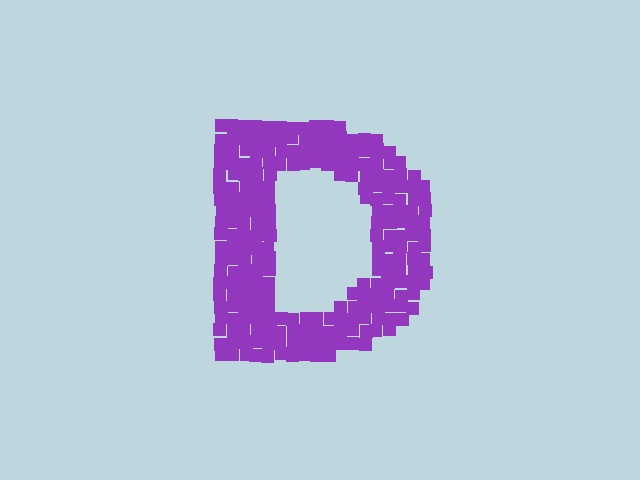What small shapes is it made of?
It is made of small squares.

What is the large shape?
The large shape is the letter D.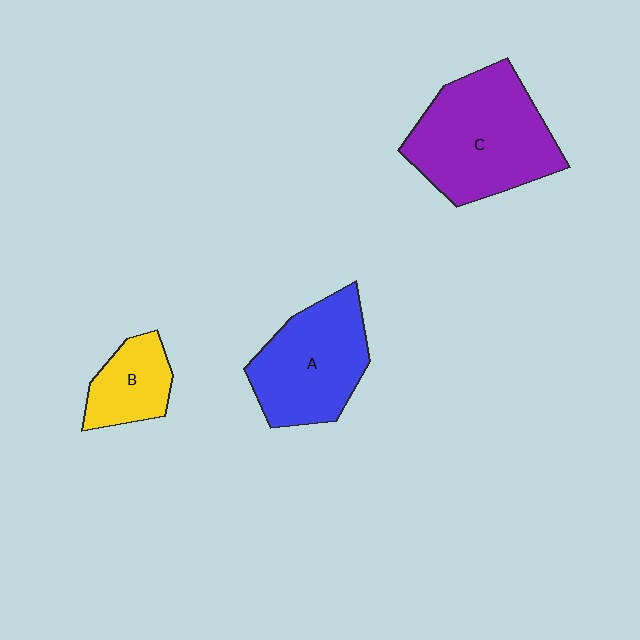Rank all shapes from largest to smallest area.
From largest to smallest: C (purple), A (blue), B (yellow).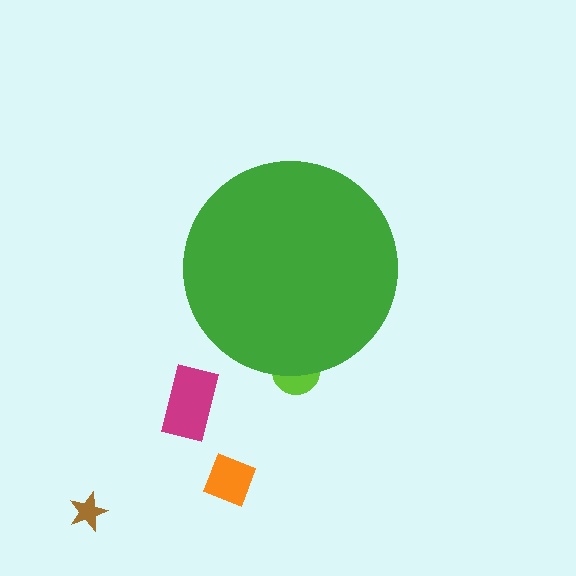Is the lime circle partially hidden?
Yes, the lime circle is partially hidden behind the green circle.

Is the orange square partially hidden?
No, the orange square is fully visible.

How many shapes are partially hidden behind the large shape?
1 shape is partially hidden.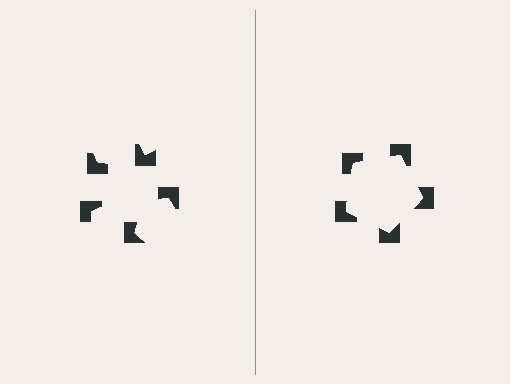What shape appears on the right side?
An illusory pentagon.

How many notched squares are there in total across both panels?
10 — 5 on each side.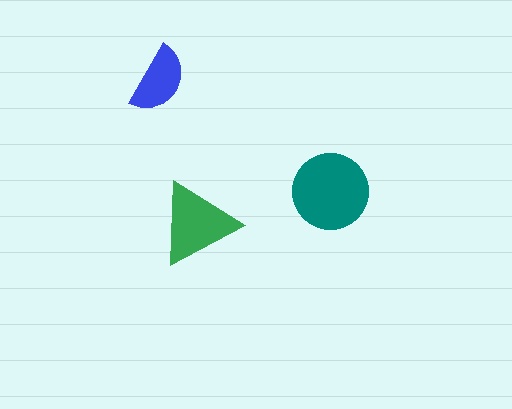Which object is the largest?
The teal circle.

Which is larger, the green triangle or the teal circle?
The teal circle.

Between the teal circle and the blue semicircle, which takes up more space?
The teal circle.